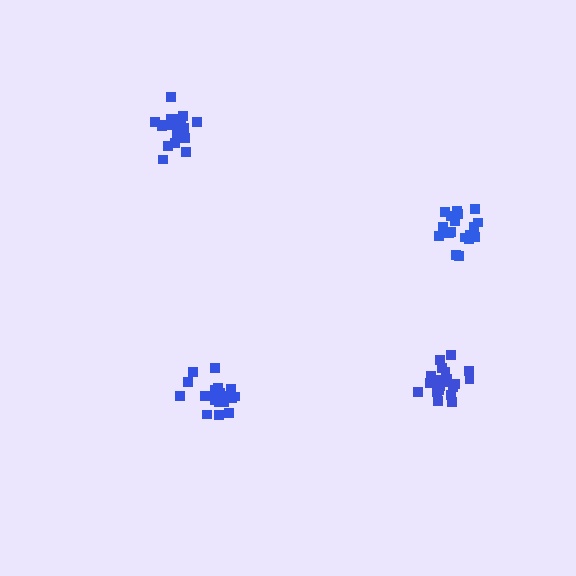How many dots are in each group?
Group 1: 19 dots, Group 2: 21 dots, Group 3: 19 dots, Group 4: 18 dots (77 total).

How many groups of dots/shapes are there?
There are 4 groups.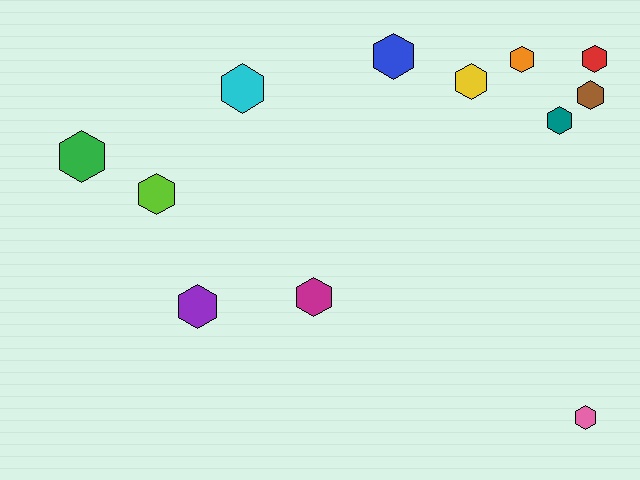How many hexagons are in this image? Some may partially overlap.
There are 12 hexagons.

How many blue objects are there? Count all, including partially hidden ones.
There is 1 blue object.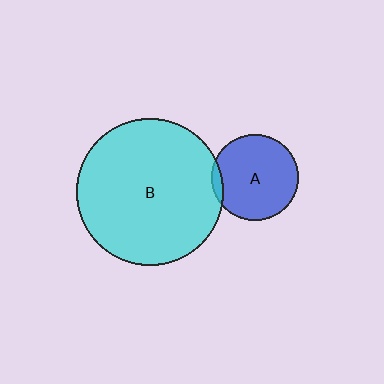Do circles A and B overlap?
Yes.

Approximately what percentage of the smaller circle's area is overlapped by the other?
Approximately 5%.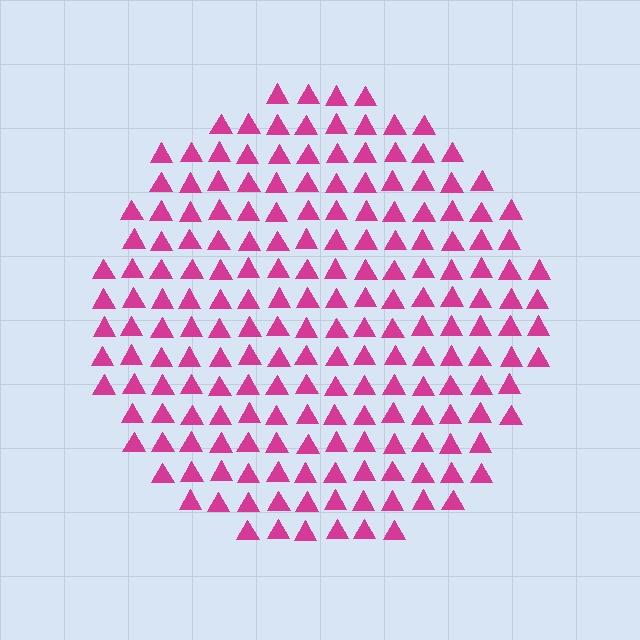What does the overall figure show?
The overall figure shows a circle.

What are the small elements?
The small elements are triangles.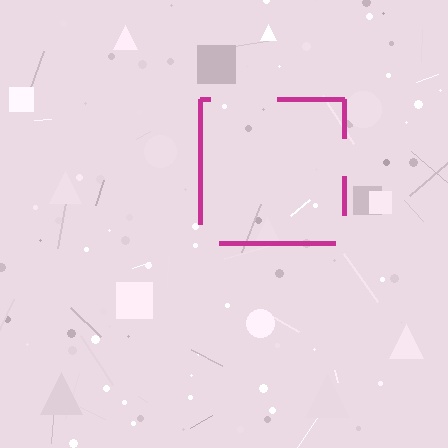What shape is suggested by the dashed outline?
The dashed outline suggests a square.